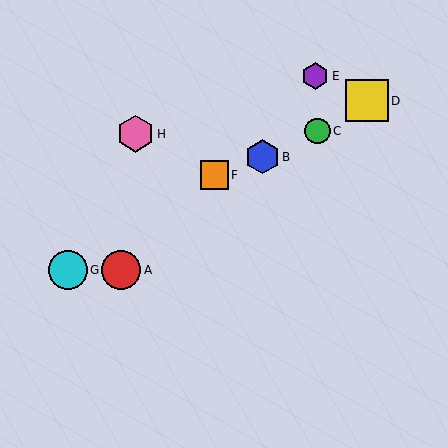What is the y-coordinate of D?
Object D is at y≈101.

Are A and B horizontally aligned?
No, A is at y≈270 and B is at y≈157.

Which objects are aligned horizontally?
Objects A, G are aligned horizontally.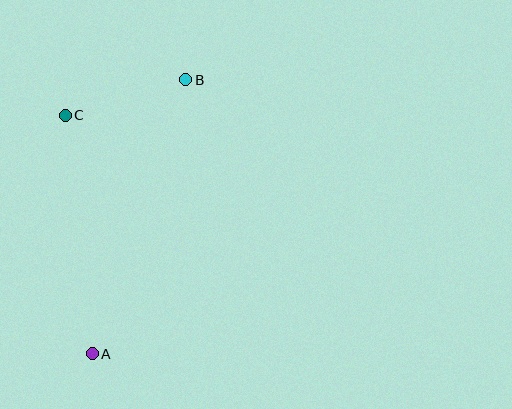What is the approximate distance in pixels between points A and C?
The distance between A and C is approximately 240 pixels.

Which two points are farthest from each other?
Points A and B are farthest from each other.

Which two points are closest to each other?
Points B and C are closest to each other.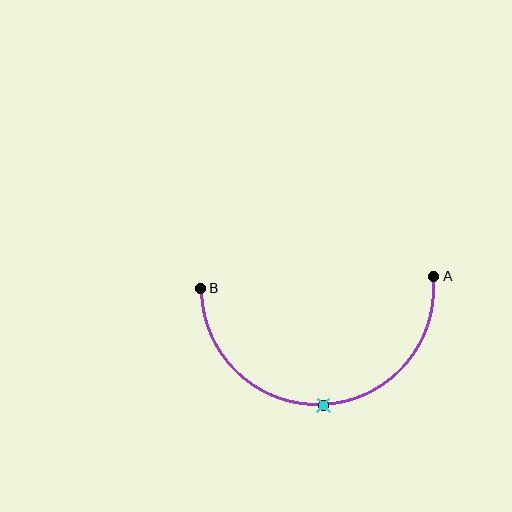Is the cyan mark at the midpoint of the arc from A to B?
Yes. The cyan mark lies on the arc at equal arc-length from both A and B — it is the arc midpoint.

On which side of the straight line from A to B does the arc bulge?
The arc bulges below the straight line connecting A and B.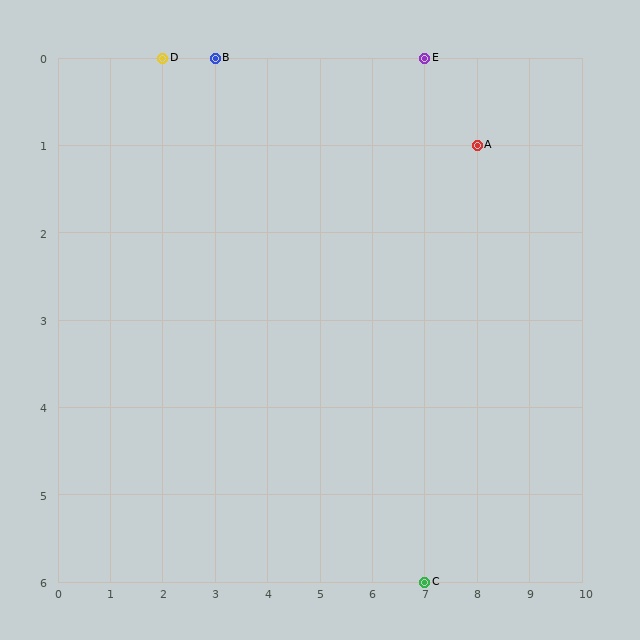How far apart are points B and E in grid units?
Points B and E are 4 columns apart.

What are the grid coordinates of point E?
Point E is at grid coordinates (7, 0).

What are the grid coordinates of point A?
Point A is at grid coordinates (8, 1).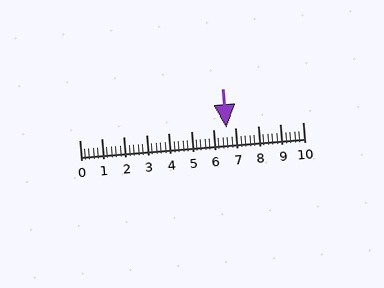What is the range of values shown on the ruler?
The ruler shows values from 0 to 10.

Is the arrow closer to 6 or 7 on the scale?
The arrow is closer to 7.